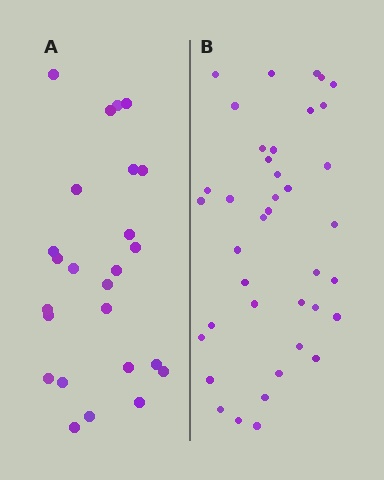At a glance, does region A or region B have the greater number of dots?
Region B (the right region) has more dots.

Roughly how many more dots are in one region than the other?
Region B has approximately 15 more dots than region A.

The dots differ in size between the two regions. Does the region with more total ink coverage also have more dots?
No. Region A has more total ink coverage because its dots are larger, but region B actually contains more individual dots. Total area can be misleading — the number of items is what matters here.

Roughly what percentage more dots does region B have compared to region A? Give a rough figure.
About 55% more.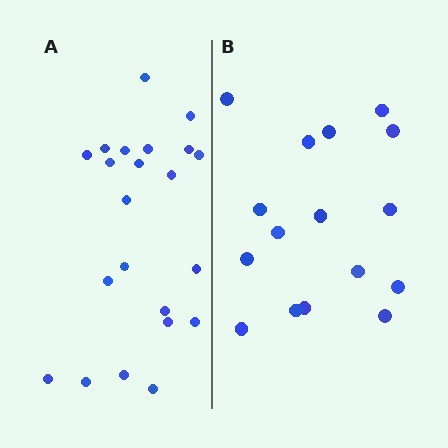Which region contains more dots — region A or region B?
Region A (the left region) has more dots.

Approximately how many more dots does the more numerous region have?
Region A has about 6 more dots than region B.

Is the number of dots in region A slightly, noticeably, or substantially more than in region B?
Region A has noticeably more, but not dramatically so. The ratio is roughly 1.4 to 1.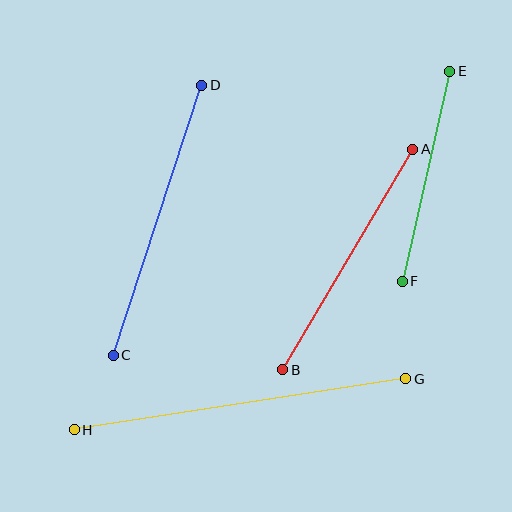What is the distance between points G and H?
The distance is approximately 336 pixels.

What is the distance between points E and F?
The distance is approximately 215 pixels.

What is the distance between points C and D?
The distance is approximately 284 pixels.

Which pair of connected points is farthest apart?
Points G and H are farthest apart.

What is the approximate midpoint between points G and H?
The midpoint is at approximately (240, 404) pixels.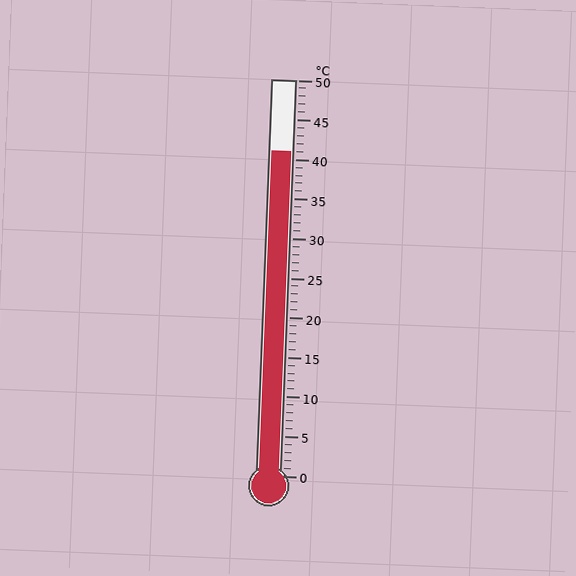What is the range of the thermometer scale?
The thermometer scale ranges from 0°C to 50°C.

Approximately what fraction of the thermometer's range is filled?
The thermometer is filled to approximately 80% of its range.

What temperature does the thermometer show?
The thermometer shows approximately 41°C.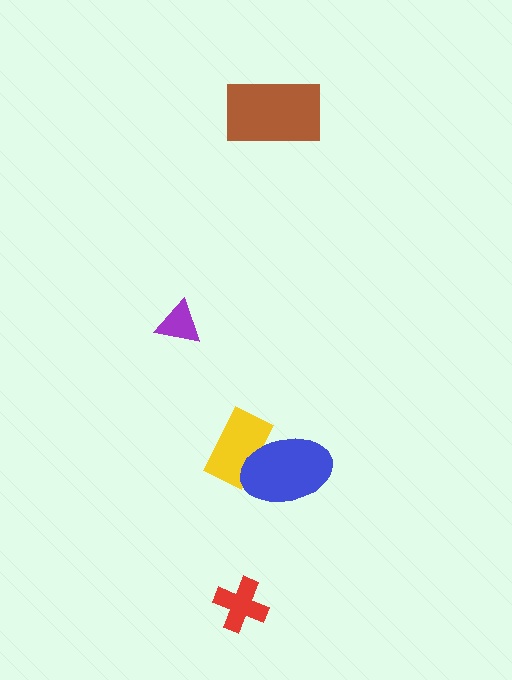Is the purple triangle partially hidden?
No, no other shape covers it.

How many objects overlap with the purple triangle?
0 objects overlap with the purple triangle.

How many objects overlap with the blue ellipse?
1 object overlaps with the blue ellipse.